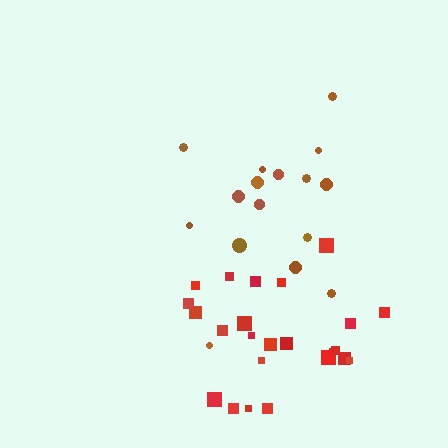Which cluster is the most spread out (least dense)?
Brown.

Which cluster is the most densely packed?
Red.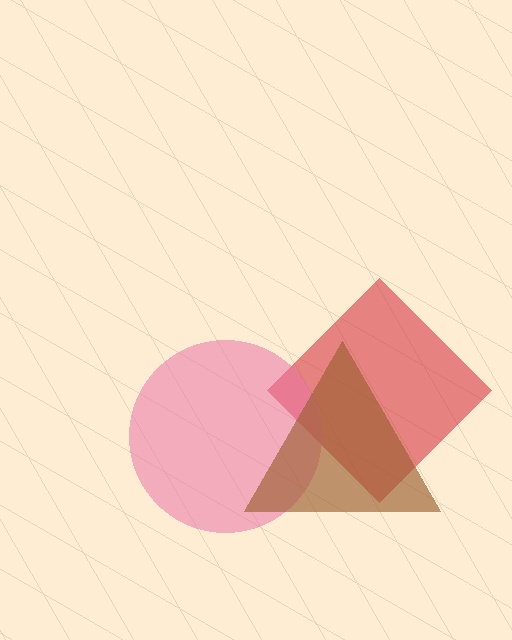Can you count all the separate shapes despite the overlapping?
Yes, there are 3 separate shapes.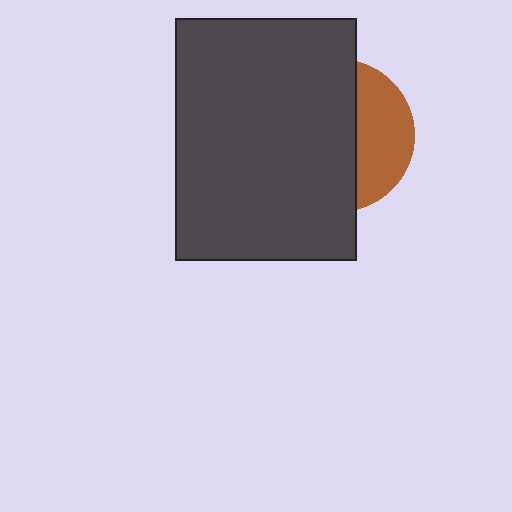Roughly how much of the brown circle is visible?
A small part of it is visible (roughly 34%).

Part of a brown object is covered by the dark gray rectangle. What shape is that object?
It is a circle.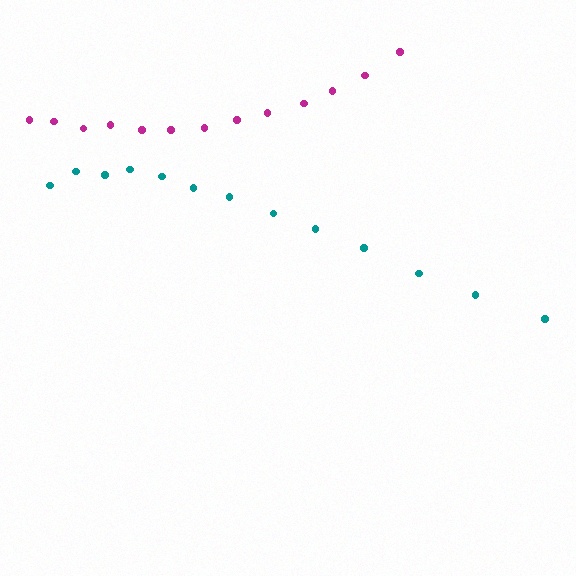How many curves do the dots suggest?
There are 2 distinct paths.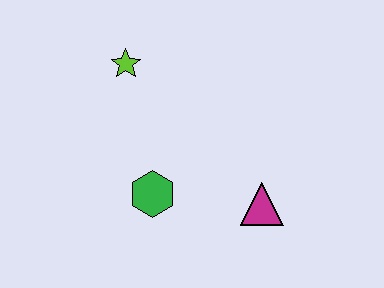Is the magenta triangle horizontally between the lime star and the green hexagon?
No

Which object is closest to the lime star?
The green hexagon is closest to the lime star.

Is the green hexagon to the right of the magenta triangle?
No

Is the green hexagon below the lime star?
Yes